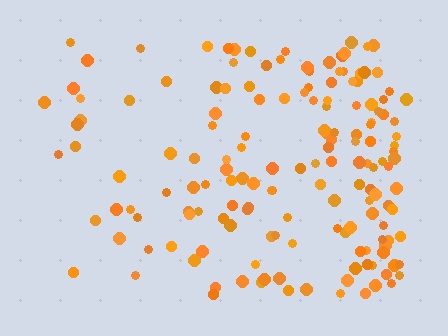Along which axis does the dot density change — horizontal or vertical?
Horizontal.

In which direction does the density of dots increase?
From left to right, with the right side densest.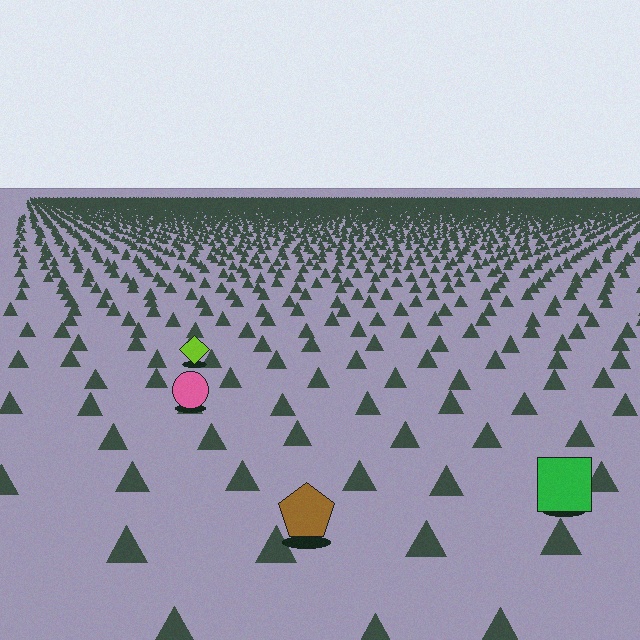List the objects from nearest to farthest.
From nearest to farthest: the brown pentagon, the green square, the pink circle, the lime diamond.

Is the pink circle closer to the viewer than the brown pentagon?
No. The brown pentagon is closer — you can tell from the texture gradient: the ground texture is coarser near it.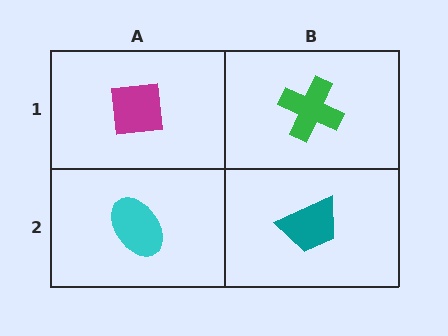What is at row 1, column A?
A magenta square.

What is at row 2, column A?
A cyan ellipse.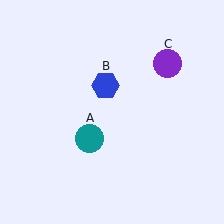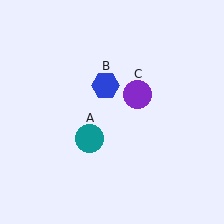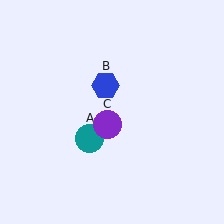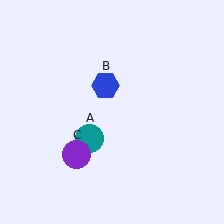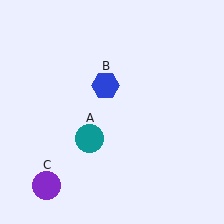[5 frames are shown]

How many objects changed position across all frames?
1 object changed position: purple circle (object C).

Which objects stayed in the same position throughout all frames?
Teal circle (object A) and blue hexagon (object B) remained stationary.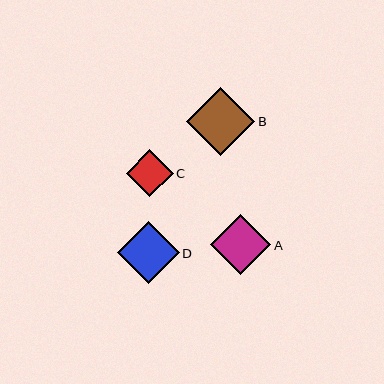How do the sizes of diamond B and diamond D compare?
Diamond B and diamond D are approximately the same size.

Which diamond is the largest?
Diamond B is the largest with a size of approximately 68 pixels.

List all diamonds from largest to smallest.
From largest to smallest: B, D, A, C.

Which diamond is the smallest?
Diamond C is the smallest with a size of approximately 47 pixels.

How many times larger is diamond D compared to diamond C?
Diamond D is approximately 1.3 times the size of diamond C.